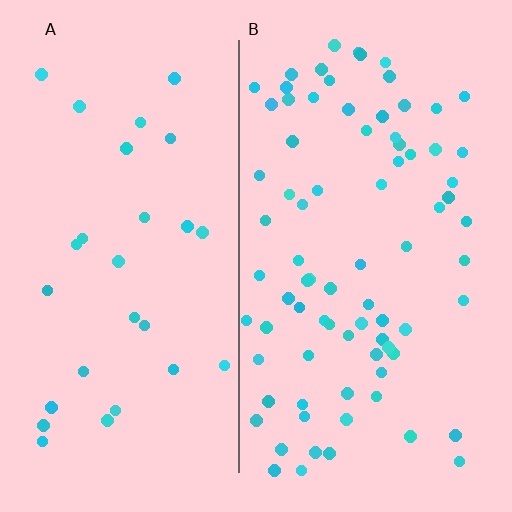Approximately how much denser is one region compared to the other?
Approximately 2.9× — region B over region A.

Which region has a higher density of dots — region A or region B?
B (the right).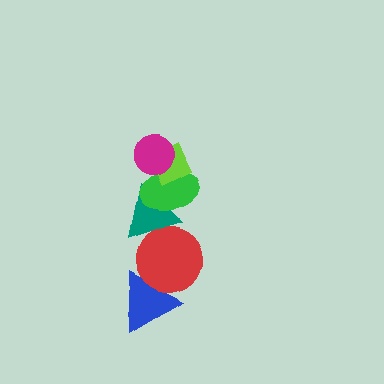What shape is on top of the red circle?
The teal triangle is on top of the red circle.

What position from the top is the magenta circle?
The magenta circle is 1st from the top.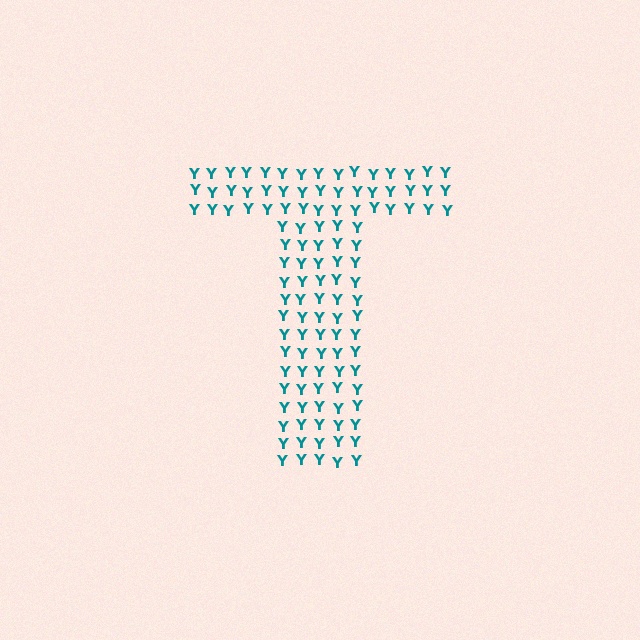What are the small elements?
The small elements are letter Y's.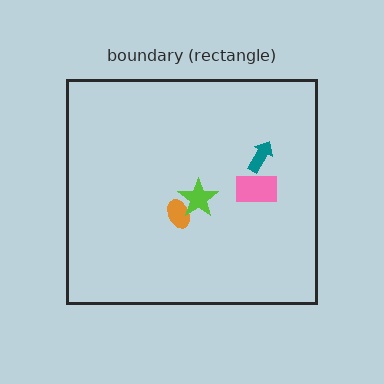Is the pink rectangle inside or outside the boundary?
Inside.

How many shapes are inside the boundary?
4 inside, 0 outside.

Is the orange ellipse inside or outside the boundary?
Inside.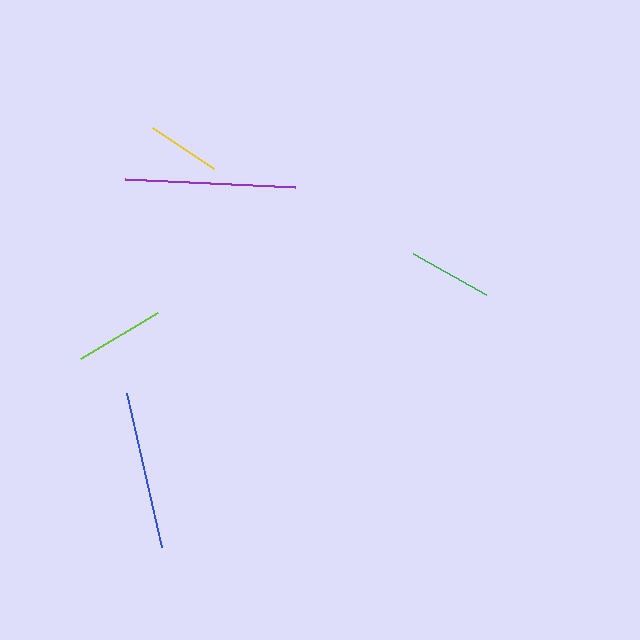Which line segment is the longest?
The purple line is the longest at approximately 170 pixels.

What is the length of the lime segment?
The lime segment is approximately 90 pixels long.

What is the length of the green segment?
The green segment is approximately 84 pixels long.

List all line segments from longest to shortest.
From longest to shortest: purple, blue, lime, green, yellow.